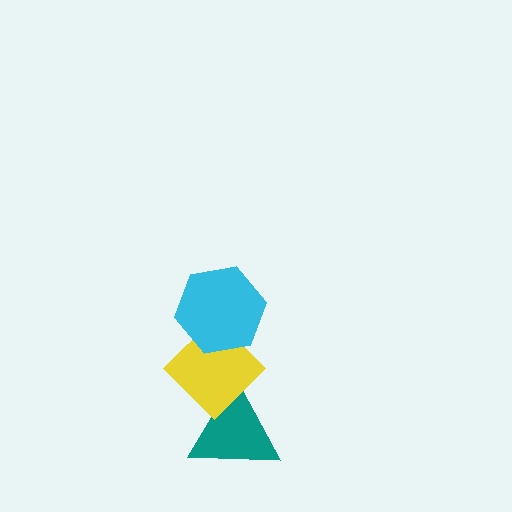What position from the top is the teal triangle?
The teal triangle is 3rd from the top.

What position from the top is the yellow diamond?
The yellow diamond is 2nd from the top.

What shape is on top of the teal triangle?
The yellow diamond is on top of the teal triangle.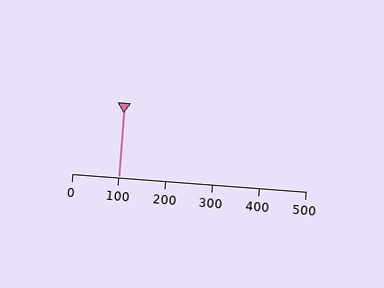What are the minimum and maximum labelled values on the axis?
The axis runs from 0 to 500.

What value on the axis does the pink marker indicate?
The marker indicates approximately 100.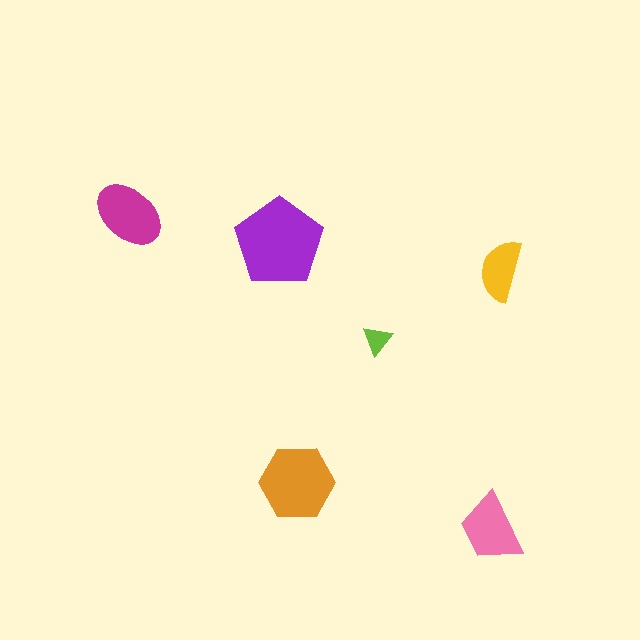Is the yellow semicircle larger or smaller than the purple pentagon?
Smaller.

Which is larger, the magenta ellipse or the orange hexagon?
The orange hexagon.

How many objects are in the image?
There are 6 objects in the image.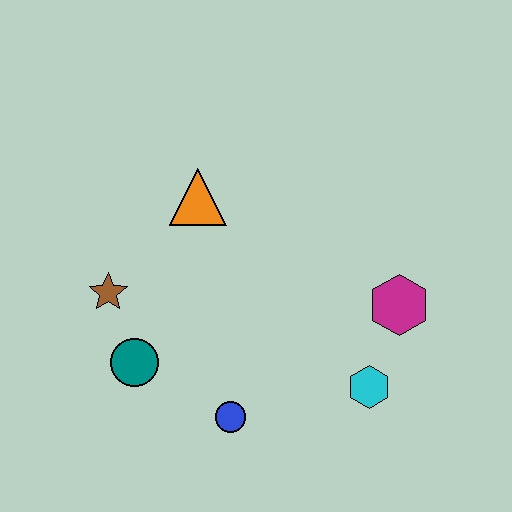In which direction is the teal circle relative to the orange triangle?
The teal circle is below the orange triangle.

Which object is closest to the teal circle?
The brown star is closest to the teal circle.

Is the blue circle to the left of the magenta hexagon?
Yes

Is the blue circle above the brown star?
No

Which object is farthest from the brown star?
The magenta hexagon is farthest from the brown star.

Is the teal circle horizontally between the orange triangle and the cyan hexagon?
No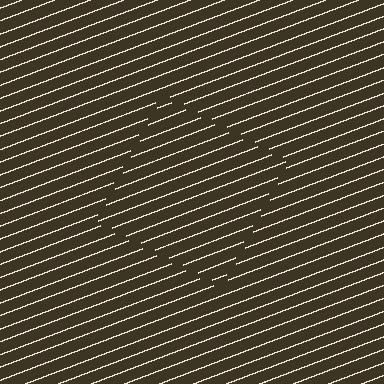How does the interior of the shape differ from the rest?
The interior of the shape contains the same grating, shifted by half a period — the contour is defined by the phase discontinuity where line-ends from the inner and outer gratings abut.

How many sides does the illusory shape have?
4 sides — the line-ends trace a square.